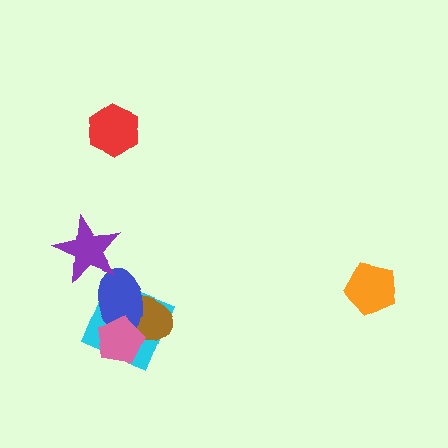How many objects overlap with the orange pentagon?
0 objects overlap with the orange pentagon.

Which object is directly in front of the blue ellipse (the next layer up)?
The purple star is directly in front of the blue ellipse.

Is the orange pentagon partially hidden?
No, no other shape covers it.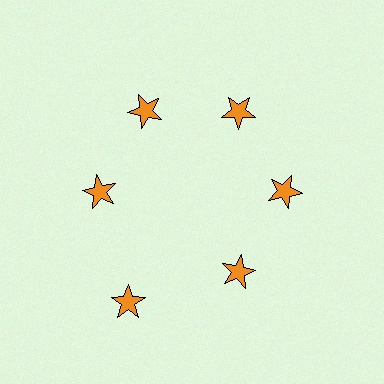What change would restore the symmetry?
The symmetry would be restored by moving it inward, back onto the ring so that all 6 stars sit at equal angles and equal distance from the center.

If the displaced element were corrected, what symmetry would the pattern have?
It would have 6-fold rotational symmetry — the pattern would map onto itself every 60 degrees.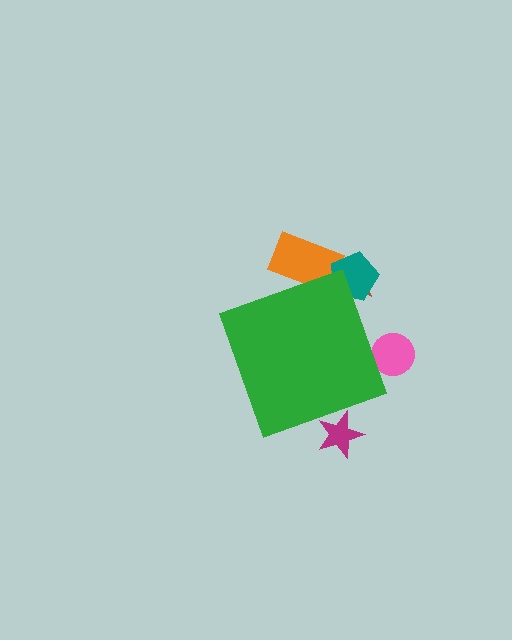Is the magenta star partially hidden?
Yes, the magenta star is partially hidden behind the green diamond.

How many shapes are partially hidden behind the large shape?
5 shapes are partially hidden.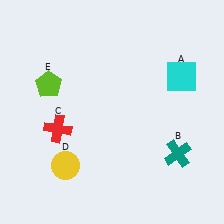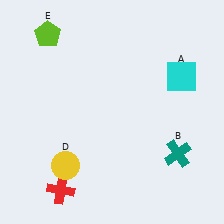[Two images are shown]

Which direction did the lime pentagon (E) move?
The lime pentagon (E) moved up.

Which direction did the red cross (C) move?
The red cross (C) moved down.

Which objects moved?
The objects that moved are: the red cross (C), the lime pentagon (E).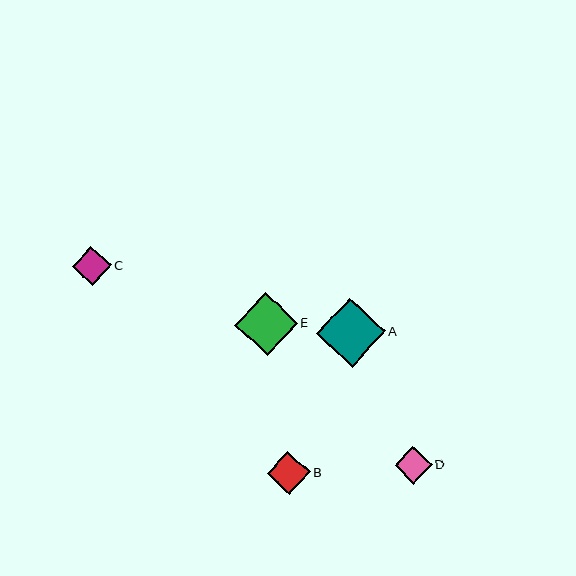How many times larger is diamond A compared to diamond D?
Diamond A is approximately 1.8 times the size of diamond D.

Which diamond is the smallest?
Diamond D is the smallest with a size of approximately 37 pixels.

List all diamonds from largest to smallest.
From largest to smallest: A, E, B, C, D.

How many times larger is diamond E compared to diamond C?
Diamond E is approximately 1.6 times the size of diamond C.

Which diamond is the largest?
Diamond A is the largest with a size of approximately 69 pixels.